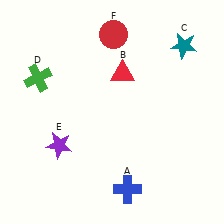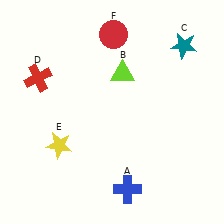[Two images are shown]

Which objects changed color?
B changed from red to lime. D changed from green to red. E changed from purple to yellow.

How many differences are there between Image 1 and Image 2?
There are 3 differences between the two images.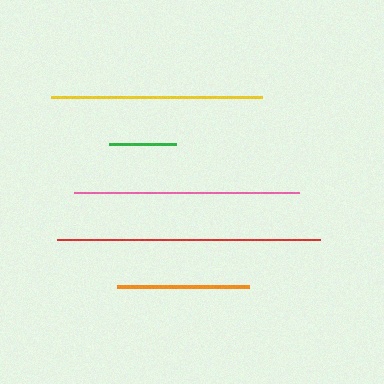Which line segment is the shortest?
The green line is the shortest at approximately 67 pixels.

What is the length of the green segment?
The green segment is approximately 67 pixels long.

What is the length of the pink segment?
The pink segment is approximately 225 pixels long.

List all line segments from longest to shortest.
From longest to shortest: red, pink, yellow, orange, green.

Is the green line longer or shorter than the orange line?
The orange line is longer than the green line.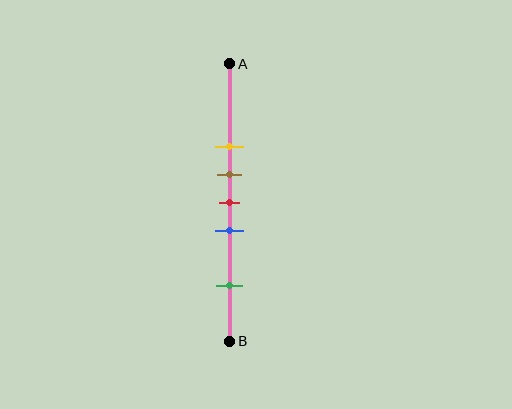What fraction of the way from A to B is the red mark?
The red mark is approximately 50% (0.5) of the way from A to B.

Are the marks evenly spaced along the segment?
No, the marks are not evenly spaced.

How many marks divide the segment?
There are 5 marks dividing the segment.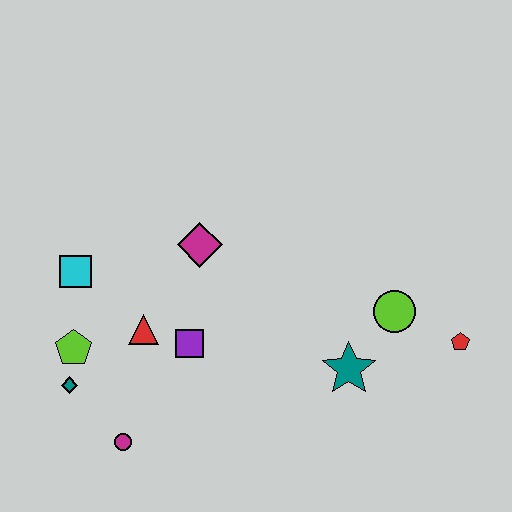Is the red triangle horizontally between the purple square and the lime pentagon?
Yes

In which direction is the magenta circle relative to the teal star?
The magenta circle is to the left of the teal star.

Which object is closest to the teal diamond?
The lime pentagon is closest to the teal diamond.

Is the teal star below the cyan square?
Yes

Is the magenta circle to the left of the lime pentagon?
No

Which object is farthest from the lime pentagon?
The red pentagon is farthest from the lime pentagon.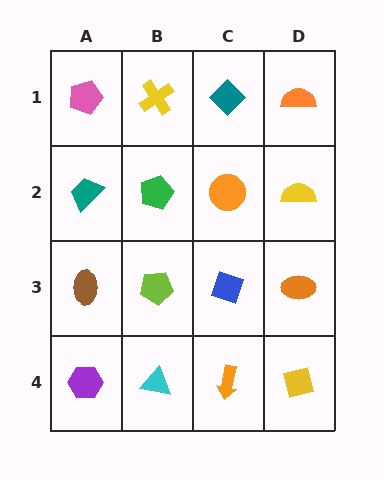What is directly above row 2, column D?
An orange semicircle.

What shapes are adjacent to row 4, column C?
A blue diamond (row 3, column C), a cyan triangle (row 4, column B), a yellow square (row 4, column D).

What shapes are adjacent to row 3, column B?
A green pentagon (row 2, column B), a cyan triangle (row 4, column B), a brown ellipse (row 3, column A), a blue diamond (row 3, column C).